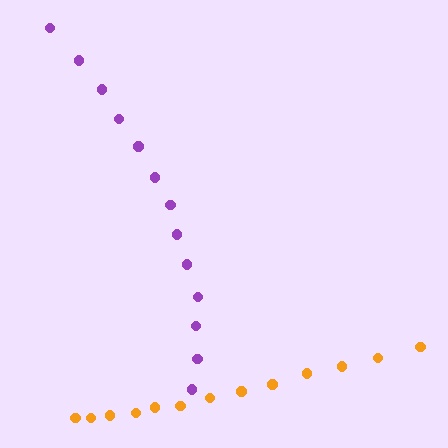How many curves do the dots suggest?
There are 2 distinct paths.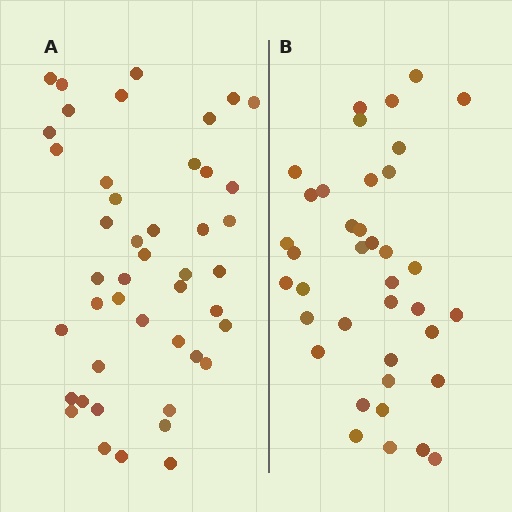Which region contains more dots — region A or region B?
Region A (the left region) has more dots.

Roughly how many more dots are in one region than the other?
Region A has roughly 8 or so more dots than region B.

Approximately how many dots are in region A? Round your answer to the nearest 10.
About 40 dots. (The exact count is 45, which rounds to 40.)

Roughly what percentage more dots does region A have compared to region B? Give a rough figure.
About 20% more.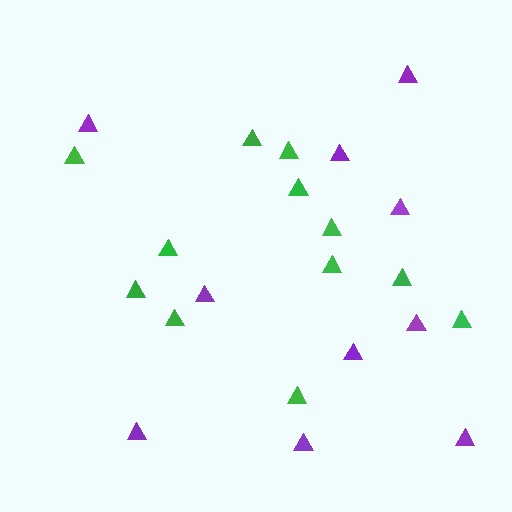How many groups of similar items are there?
There are 2 groups: one group of purple triangles (10) and one group of green triangles (12).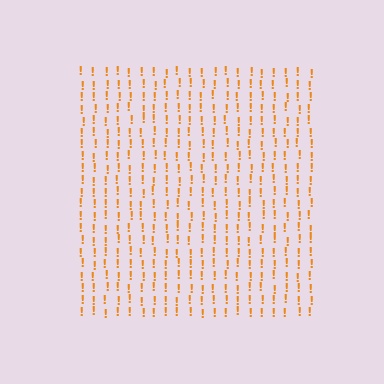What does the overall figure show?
The overall figure shows a square.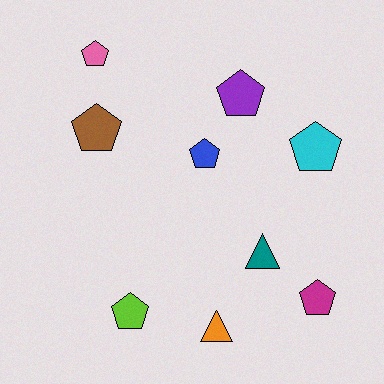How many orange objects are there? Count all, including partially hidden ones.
There is 1 orange object.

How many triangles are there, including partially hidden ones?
There are 2 triangles.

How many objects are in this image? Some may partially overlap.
There are 9 objects.